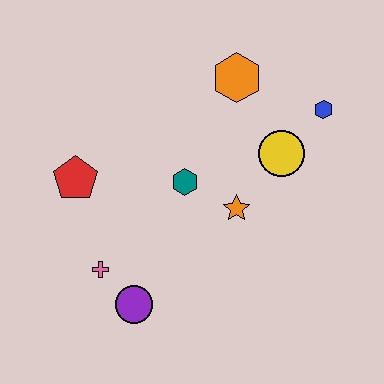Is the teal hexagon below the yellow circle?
Yes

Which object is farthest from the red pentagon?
The blue hexagon is farthest from the red pentagon.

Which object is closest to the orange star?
The teal hexagon is closest to the orange star.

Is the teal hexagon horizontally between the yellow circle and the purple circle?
Yes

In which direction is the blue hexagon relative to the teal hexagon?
The blue hexagon is to the right of the teal hexagon.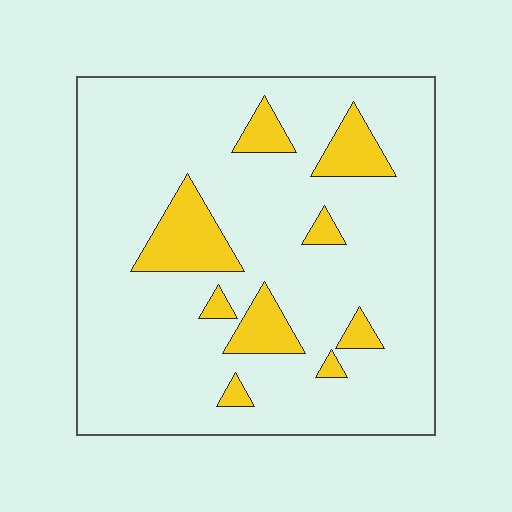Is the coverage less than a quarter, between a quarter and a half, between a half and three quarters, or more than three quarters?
Less than a quarter.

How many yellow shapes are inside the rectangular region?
9.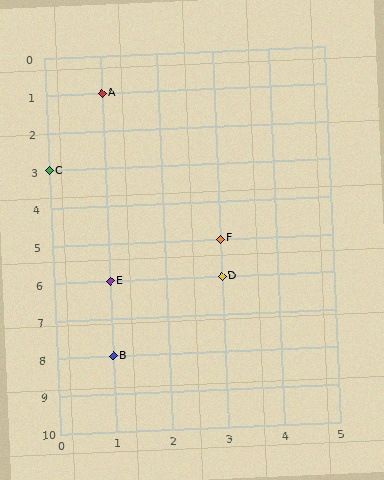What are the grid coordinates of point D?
Point D is at grid coordinates (3, 6).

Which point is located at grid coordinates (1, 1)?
Point A is at (1, 1).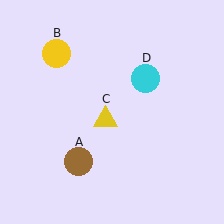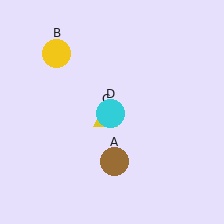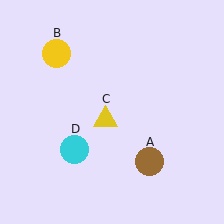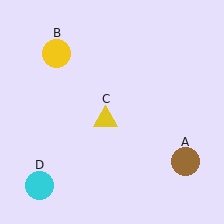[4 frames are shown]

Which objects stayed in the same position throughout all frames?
Yellow circle (object B) and yellow triangle (object C) remained stationary.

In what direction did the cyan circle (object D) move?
The cyan circle (object D) moved down and to the left.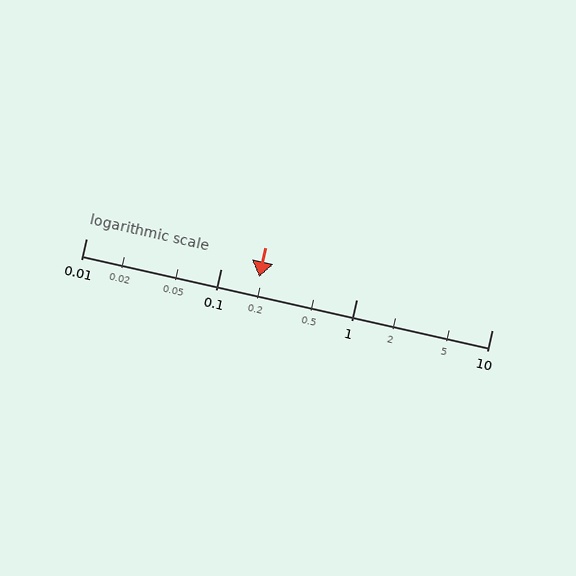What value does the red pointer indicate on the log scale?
The pointer indicates approximately 0.19.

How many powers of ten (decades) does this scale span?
The scale spans 3 decades, from 0.01 to 10.